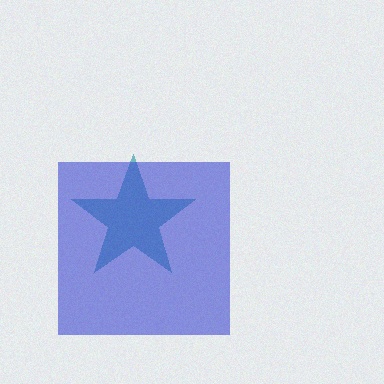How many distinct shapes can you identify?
There are 2 distinct shapes: a teal star, a blue square.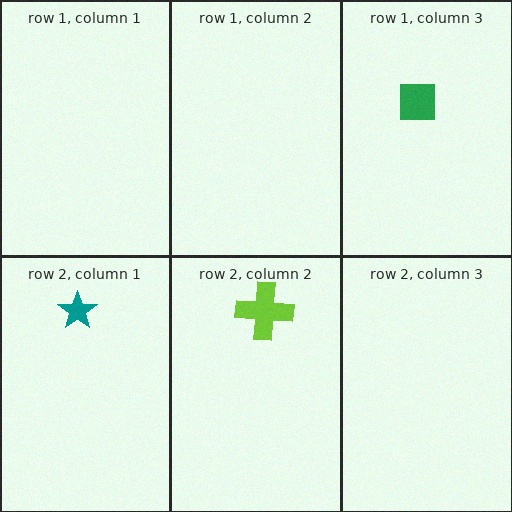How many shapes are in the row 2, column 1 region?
1.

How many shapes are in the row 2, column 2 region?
1.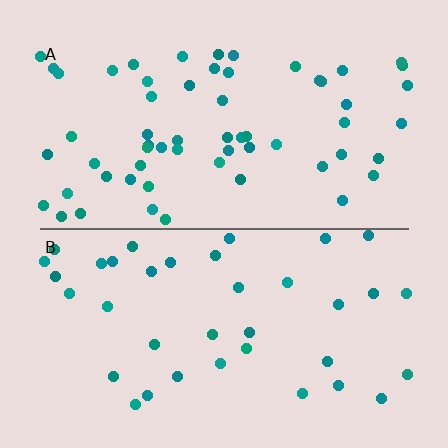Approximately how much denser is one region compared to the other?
Approximately 1.6× — region A over region B.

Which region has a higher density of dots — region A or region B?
A (the top).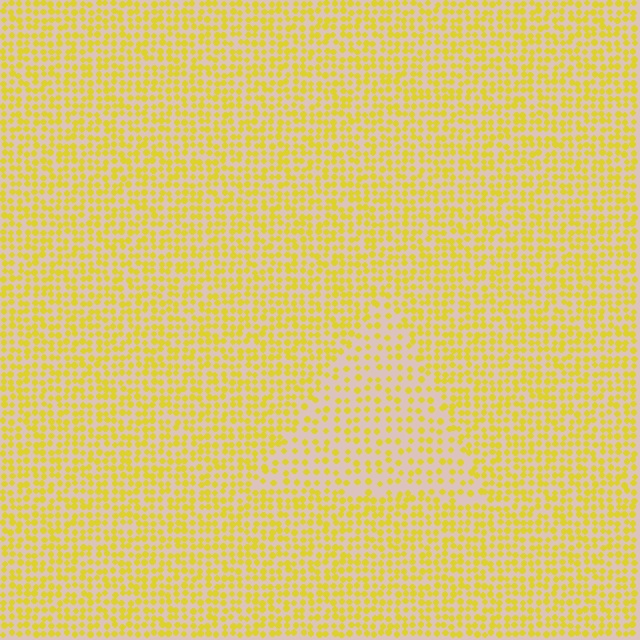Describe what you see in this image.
The image contains small yellow elements arranged at two different densities. A triangle-shaped region is visible where the elements are less densely packed than the surrounding area.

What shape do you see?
I see a triangle.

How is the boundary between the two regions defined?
The boundary is defined by a change in element density (approximately 1.7x ratio). All elements are the same color, size, and shape.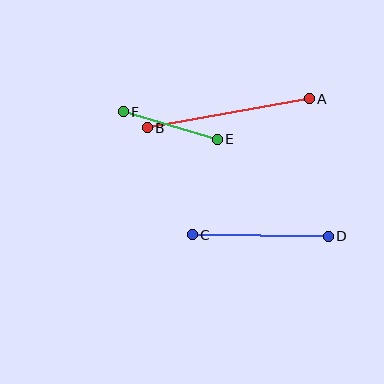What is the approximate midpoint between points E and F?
The midpoint is at approximately (170, 126) pixels.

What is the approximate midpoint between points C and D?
The midpoint is at approximately (260, 235) pixels.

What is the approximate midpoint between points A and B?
The midpoint is at approximately (228, 113) pixels.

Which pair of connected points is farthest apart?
Points A and B are farthest apart.